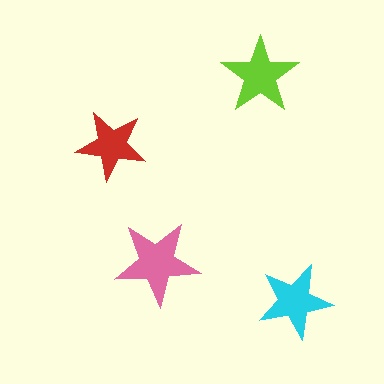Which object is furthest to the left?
The red star is leftmost.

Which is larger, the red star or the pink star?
The pink one.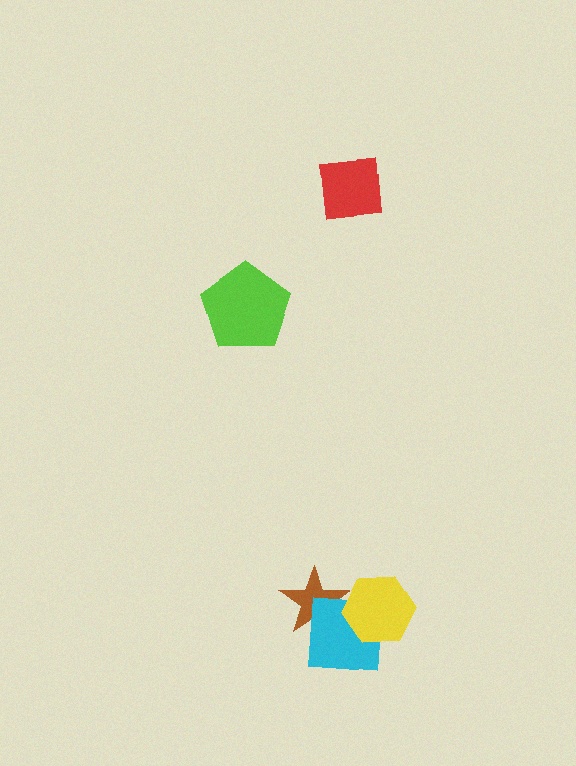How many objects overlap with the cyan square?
2 objects overlap with the cyan square.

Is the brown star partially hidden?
Yes, it is partially covered by another shape.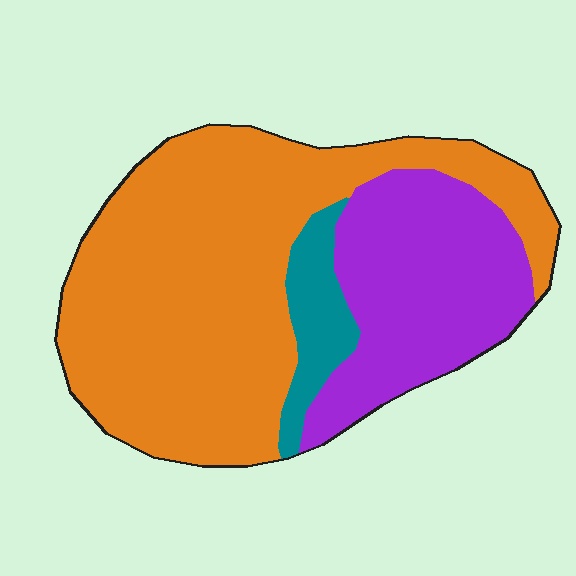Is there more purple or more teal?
Purple.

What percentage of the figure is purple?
Purple takes up between a sixth and a third of the figure.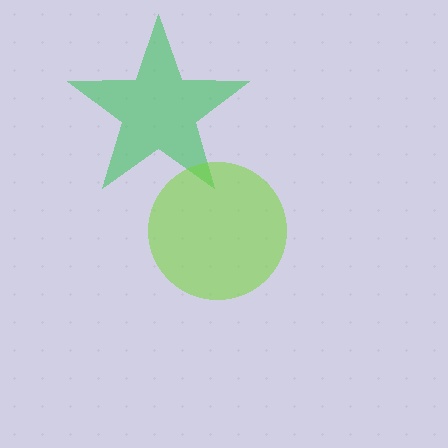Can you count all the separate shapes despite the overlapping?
Yes, there are 2 separate shapes.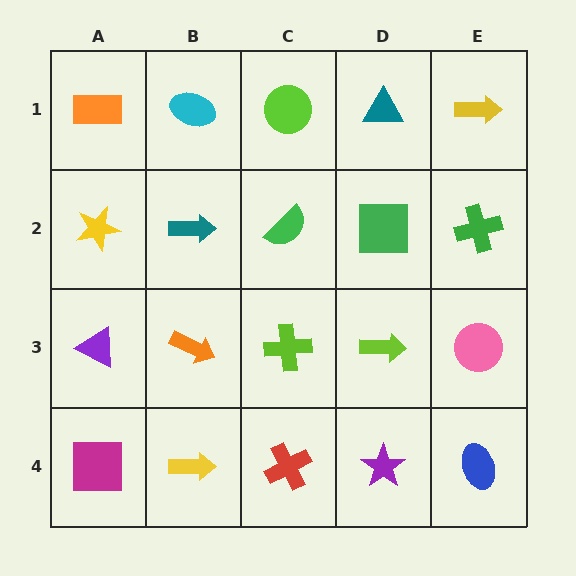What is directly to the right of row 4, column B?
A red cross.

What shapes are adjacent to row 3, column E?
A green cross (row 2, column E), a blue ellipse (row 4, column E), a lime arrow (row 3, column D).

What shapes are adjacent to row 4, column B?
An orange arrow (row 3, column B), a magenta square (row 4, column A), a red cross (row 4, column C).